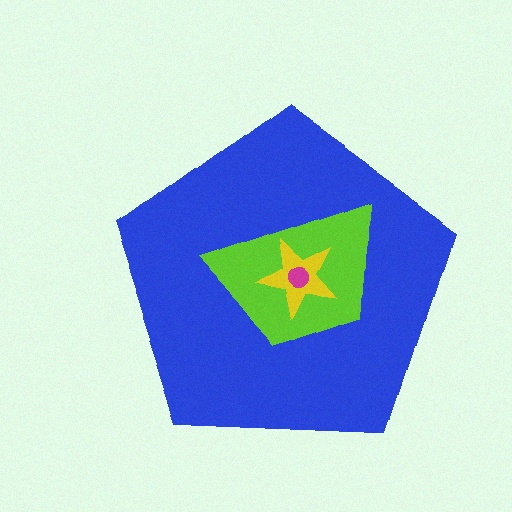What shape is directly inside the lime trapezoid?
The yellow star.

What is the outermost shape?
The blue pentagon.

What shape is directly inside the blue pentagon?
The lime trapezoid.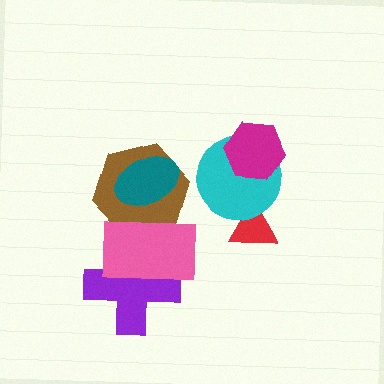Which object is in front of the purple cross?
The pink rectangle is in front of the purple cross.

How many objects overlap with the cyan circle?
2 objects overlap with the cyan circle.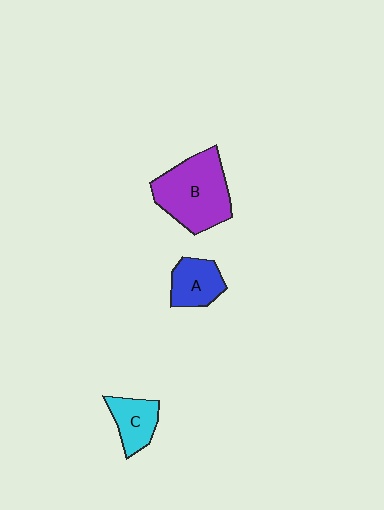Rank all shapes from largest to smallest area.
From largest to smallest: B (purple), A (blue), C (cyan).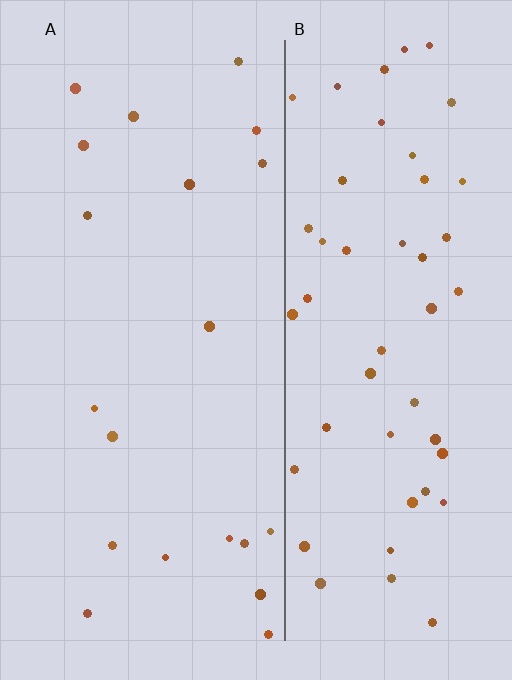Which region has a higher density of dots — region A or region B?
B (the right).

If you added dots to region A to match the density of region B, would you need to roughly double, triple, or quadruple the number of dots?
Approximately triple.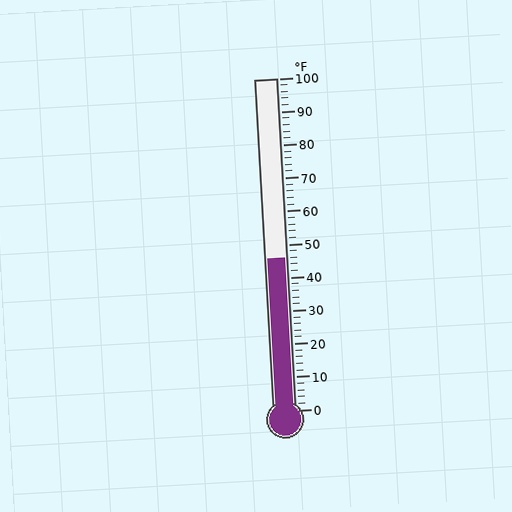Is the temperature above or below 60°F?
The temperature is below 60°F.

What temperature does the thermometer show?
The thermometer shows approximately 46°F.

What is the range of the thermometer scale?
The thermometer scale ranges from 0°F to 100°F.